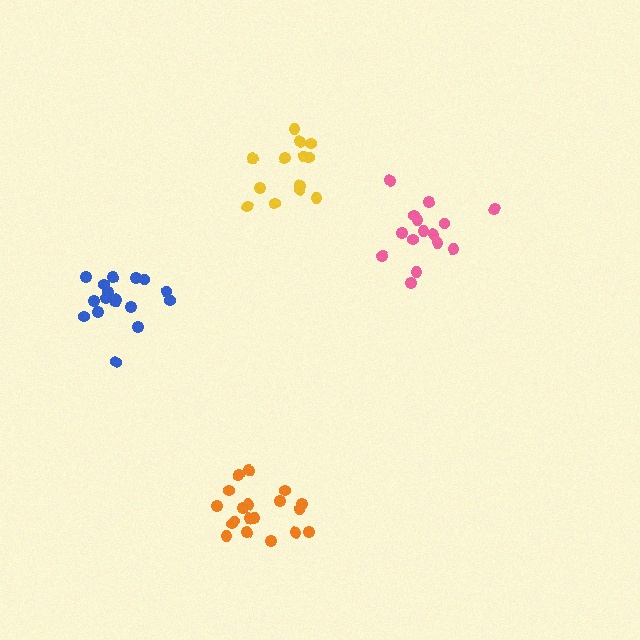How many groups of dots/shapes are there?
There are 4 groups.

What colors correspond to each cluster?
The clusters are colored: orange, yellow, blue, pink.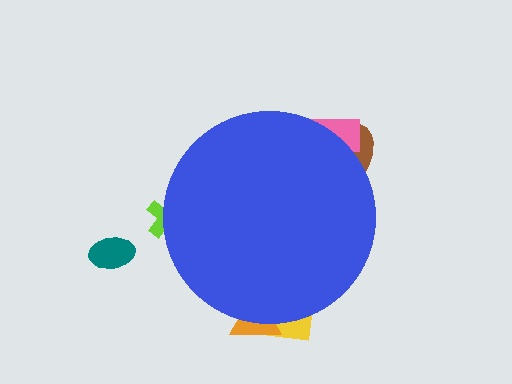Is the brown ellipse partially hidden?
Yes, the brown ellipse is partially hidden behind the blue circle.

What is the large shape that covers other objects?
A blue circle.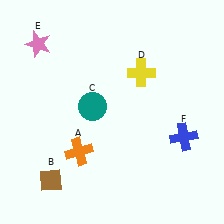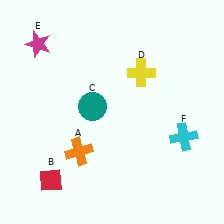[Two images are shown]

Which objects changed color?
B changed from brown to red. E changed from pink to magenta. F changed from blue to cyan.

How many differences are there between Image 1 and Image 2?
There are 3 differences between the two images.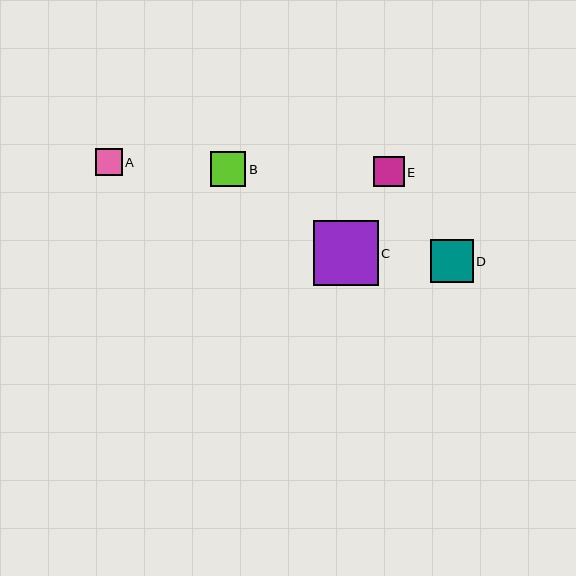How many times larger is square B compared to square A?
Square B is approximately 1.3 times the size of square A.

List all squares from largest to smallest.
From largest to smallest: C, D, B, E, A.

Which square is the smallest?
Square A is the smallest with a size of approximately 27 pixels.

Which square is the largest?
Square C is the largest with a size of approximately 65 pixels.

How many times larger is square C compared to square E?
Square C is approximately 2.1 times the size of square E.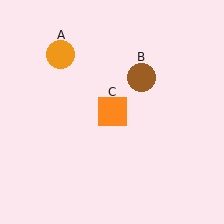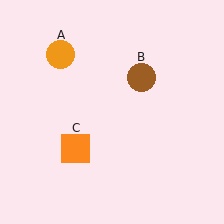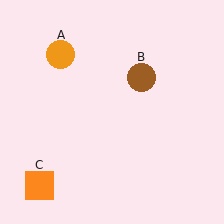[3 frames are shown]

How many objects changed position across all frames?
1 object changed position: orange square (object C).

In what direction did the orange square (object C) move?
The orange square (object C) moved down and to the left.